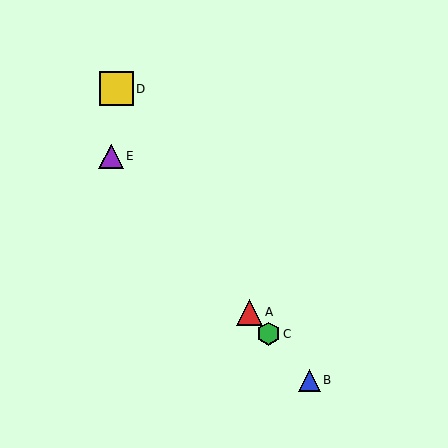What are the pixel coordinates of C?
Object C is at (268, 334).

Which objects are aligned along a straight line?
Objects A, B, C, E are aligned along a straight line.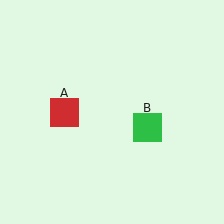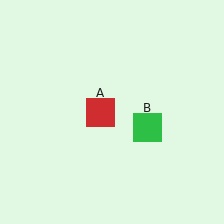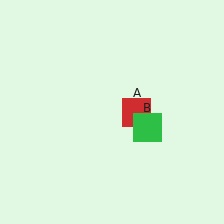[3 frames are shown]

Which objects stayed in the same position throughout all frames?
Green square (object B) remained stationary.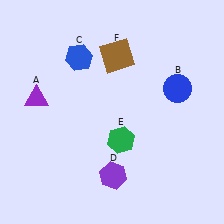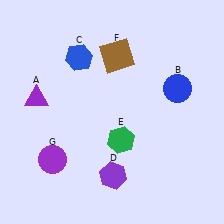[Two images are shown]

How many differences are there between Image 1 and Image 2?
There is 1 difference between the two images.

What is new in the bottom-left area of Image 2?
A purple circle (G) was added in the bottom-left area of Image 2.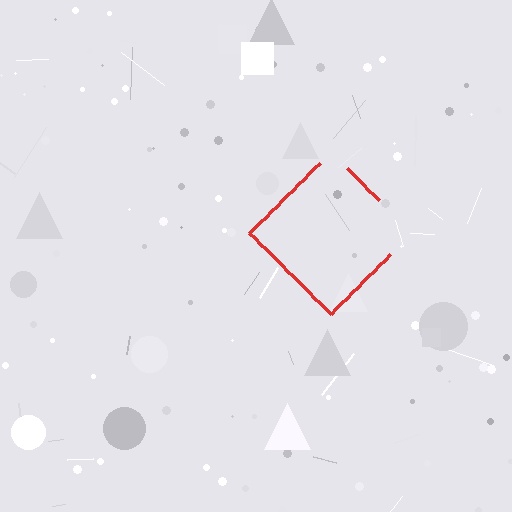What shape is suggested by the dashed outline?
The dashed outline suggests a diamond.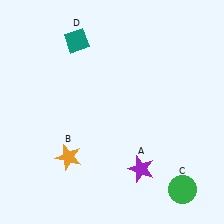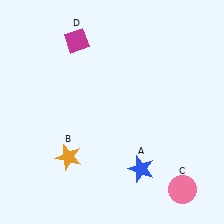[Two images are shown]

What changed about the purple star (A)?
In Image 1, A is purple. In Image 2, it changed to blue.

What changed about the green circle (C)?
In Image 1, C is green. In Image 2, it changed to pink.